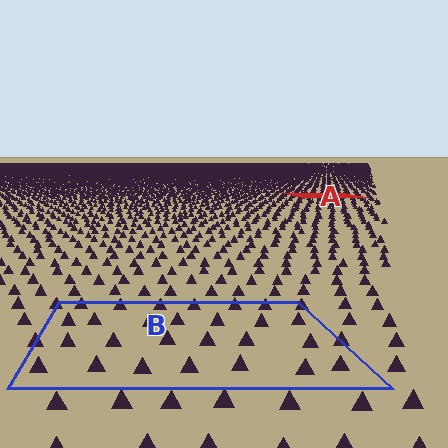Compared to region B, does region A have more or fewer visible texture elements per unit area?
Region A has more texture elements per unit area — they are packed more densely because it is farther away.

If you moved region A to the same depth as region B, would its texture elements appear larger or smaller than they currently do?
They would appear larger. At a closer depth, the same texture elements are projected at a bigger on-screen size.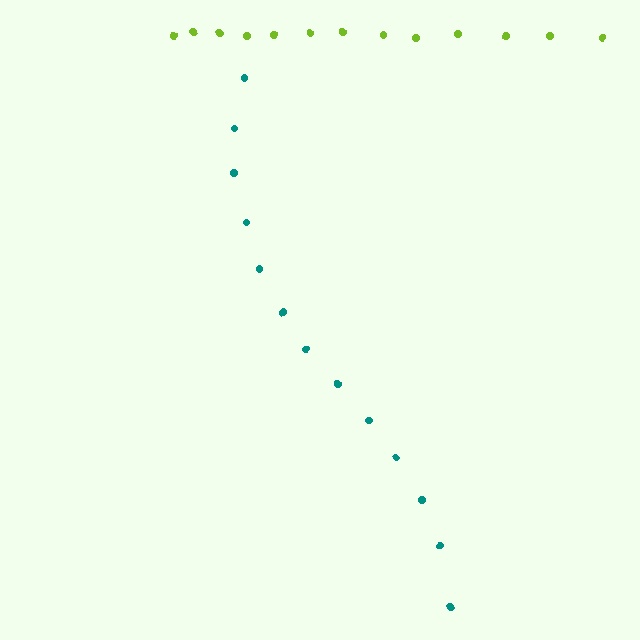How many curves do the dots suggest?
There are 2 distinct paths.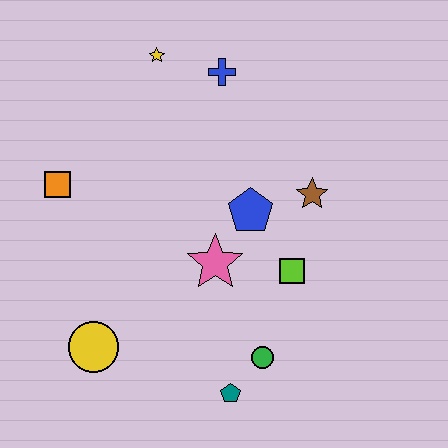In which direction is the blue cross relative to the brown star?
The blue cross is above the brown star.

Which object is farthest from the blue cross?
The teal pentagon is farthest from the blue cross.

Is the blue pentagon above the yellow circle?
Yes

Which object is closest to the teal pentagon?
The green circle is closest to the teal pentagon.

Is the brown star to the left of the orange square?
No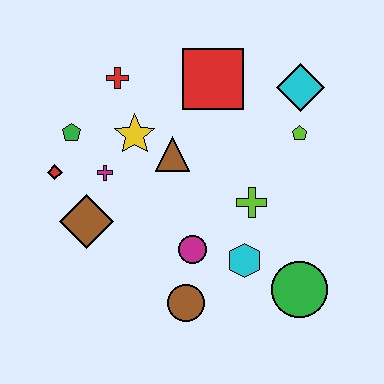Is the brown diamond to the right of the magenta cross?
No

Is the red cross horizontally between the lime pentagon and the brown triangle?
No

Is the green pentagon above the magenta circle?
Yes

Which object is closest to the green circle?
The cyan hexagon is closest to the green circle.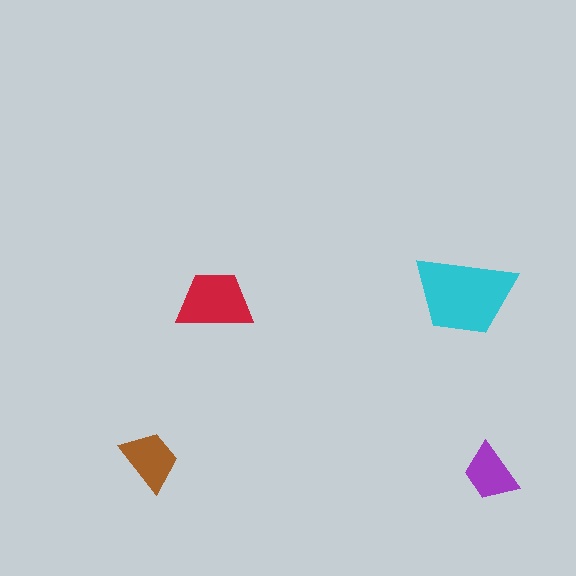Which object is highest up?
The cyan trapezoid is topmost.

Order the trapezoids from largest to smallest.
the cyan one, the red one, the brown one, the purple one.